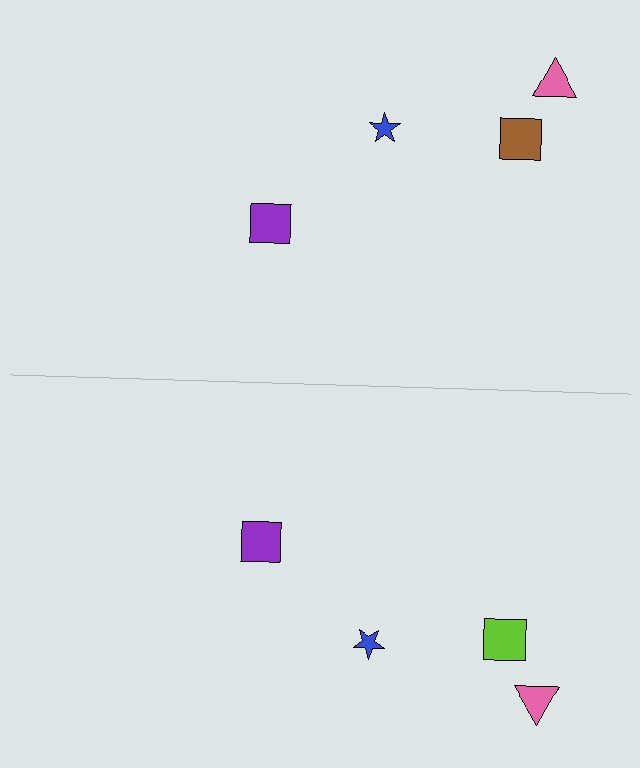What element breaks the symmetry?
The lime square on the bottom side breaks the symmetry — its mirror counterpart is brown.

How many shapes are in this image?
There are 8 shapes in this image.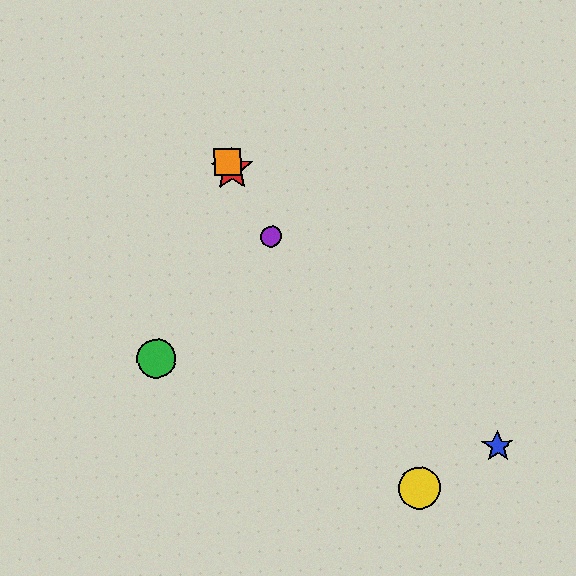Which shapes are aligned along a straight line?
The red star, the yellow circle, the purple circle, the orange square are aligned along a straight line.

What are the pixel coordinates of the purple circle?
The purple circle is at (272, 237).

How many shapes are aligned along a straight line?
4 shapes (the red star, the yellow circle, the purple circle, the orange square) are aligned along a straight line.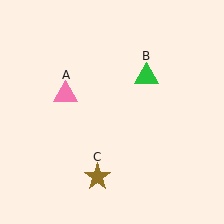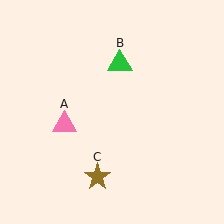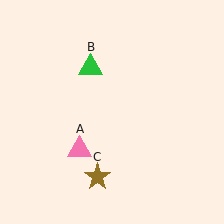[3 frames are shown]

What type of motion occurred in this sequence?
The pink triangle (object A), green triangle (object B) rotated counterclockwise around the center of the scene.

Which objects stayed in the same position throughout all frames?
Brown star (object C) remained stationary.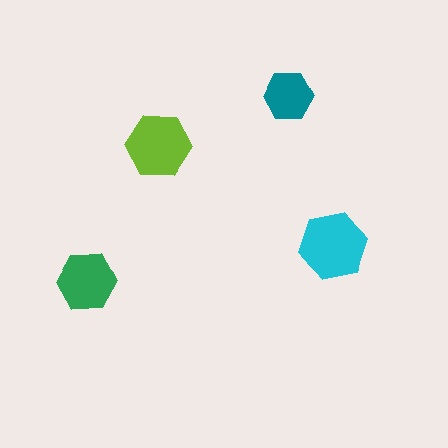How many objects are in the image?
There are 4 objects in the image.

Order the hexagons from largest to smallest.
the cyan one, the lime one, the green one, the teal one.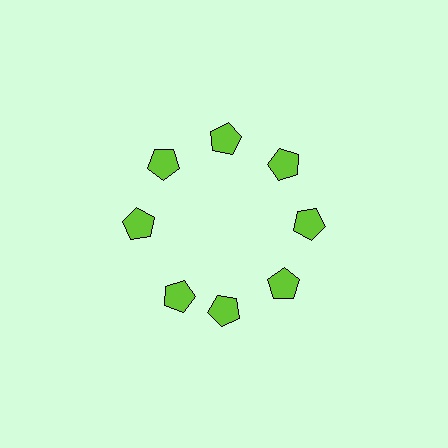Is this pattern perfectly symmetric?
No. The 8 lime pentagons are arranged in a ring, but one element near the 8 o'clock position is rotated out of alignment along the ring, breaking the 8-fold rotational symmetry.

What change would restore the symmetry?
The symmetry would be restored by rotating it back into even spacing with its neighbors so that all 8 pentagons sit at equal angles and equal distance from the center.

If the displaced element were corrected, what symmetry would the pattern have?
It would have 8-fold rotational symmetry — the pattern would map onto itself every 45 degrees.